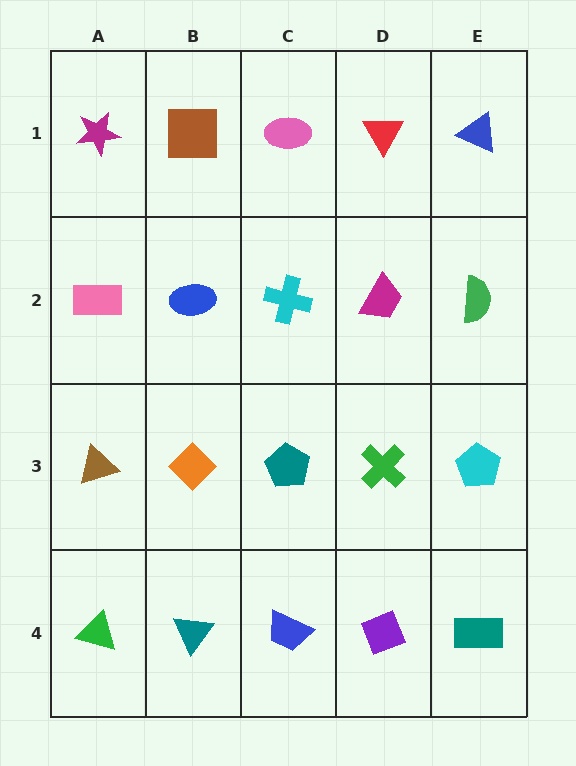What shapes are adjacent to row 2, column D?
A red triangle (row 1, column D), a green cross (row 3, column D), a cyan cross (row 2, column C), a green semicircle (row 2, column E).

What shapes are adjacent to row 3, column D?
A magenta trapezoid (row 2, column D), a purple diamond (row 4, column D), a teal pentagon (row 3, column C), a cyan pentagon (row 3, column E).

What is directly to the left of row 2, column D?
A cyan cross.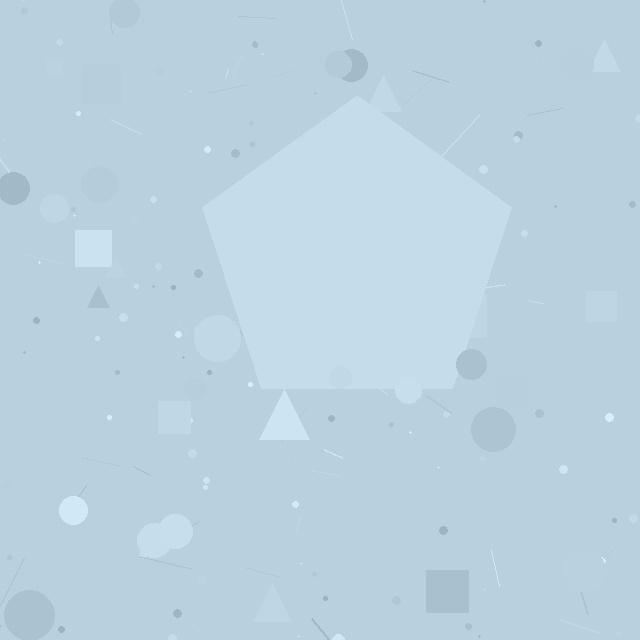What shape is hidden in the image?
A pentagon is hidden in the image.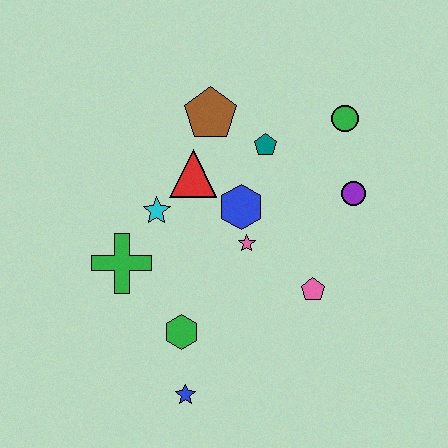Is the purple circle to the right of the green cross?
Yes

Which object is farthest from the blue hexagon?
The blue star is farthest from the blue hexagon.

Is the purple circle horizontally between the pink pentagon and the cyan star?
No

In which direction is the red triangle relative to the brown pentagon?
The red triangle is below the brown pentagon.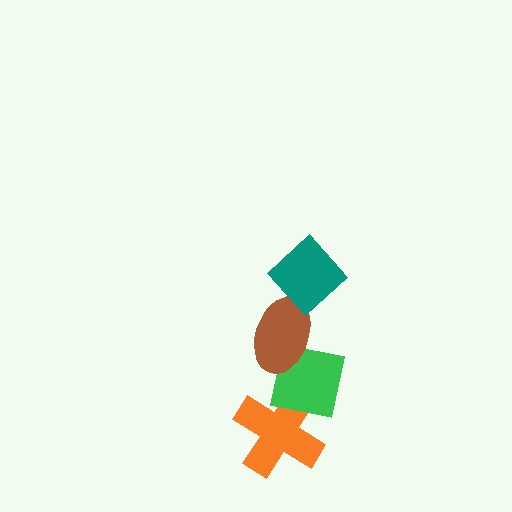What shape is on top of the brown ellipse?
The teal diamond is on top of the brown ellipse.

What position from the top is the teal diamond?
The teal diamond is 1st from the top.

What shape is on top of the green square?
The brown ellipse is on top of the green square.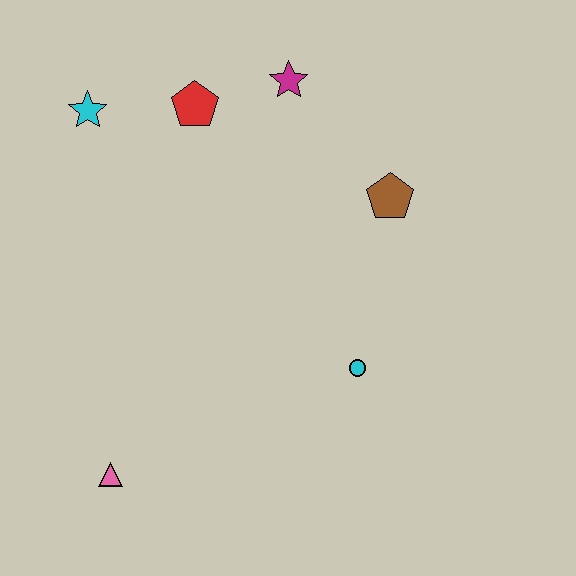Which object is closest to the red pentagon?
The magenta star is closest to the red pentagon.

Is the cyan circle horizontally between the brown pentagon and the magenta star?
Yes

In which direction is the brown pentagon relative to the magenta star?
The brown pentagon is below the magenta star.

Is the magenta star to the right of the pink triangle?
Yes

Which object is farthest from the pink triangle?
The magenta star is farthest from the pink triangle.